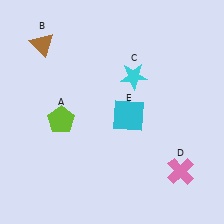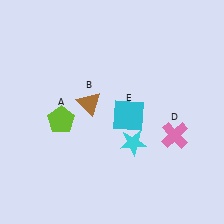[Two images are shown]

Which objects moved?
The objects that moved are: the brown triangle (B), the cyan star (C), the pink cross (D).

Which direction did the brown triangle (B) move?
The brown triangle (B) moved down.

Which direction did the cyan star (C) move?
The cyan star (C) moved down.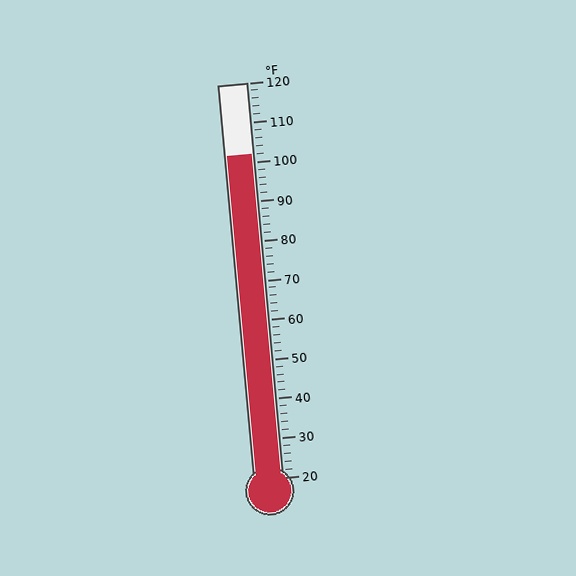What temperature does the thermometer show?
The thermometer shows approximately 102°F.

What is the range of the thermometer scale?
The thermometer scale ranges from 20°F to 120°F.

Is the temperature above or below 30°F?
The temperature is above 30°F.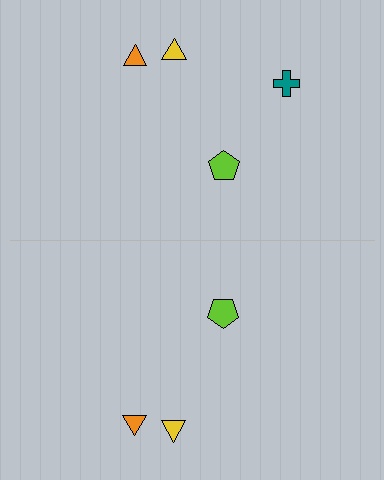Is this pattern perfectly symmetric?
No, the pattern is not perfectly symmetric. A teal cross is missing from the bottom side.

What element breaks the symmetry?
A teal cross is missing from the bottom side.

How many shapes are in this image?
There are 7 shapes in this image.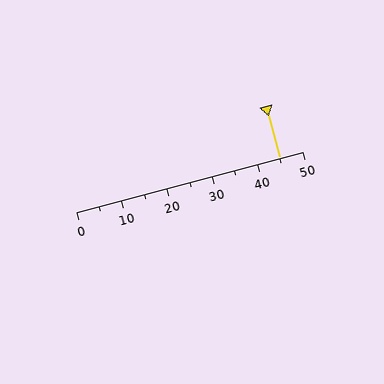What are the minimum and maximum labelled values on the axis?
The axis runs from 0 to 50.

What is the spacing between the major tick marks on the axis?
The major ticks are spaced 10 apart.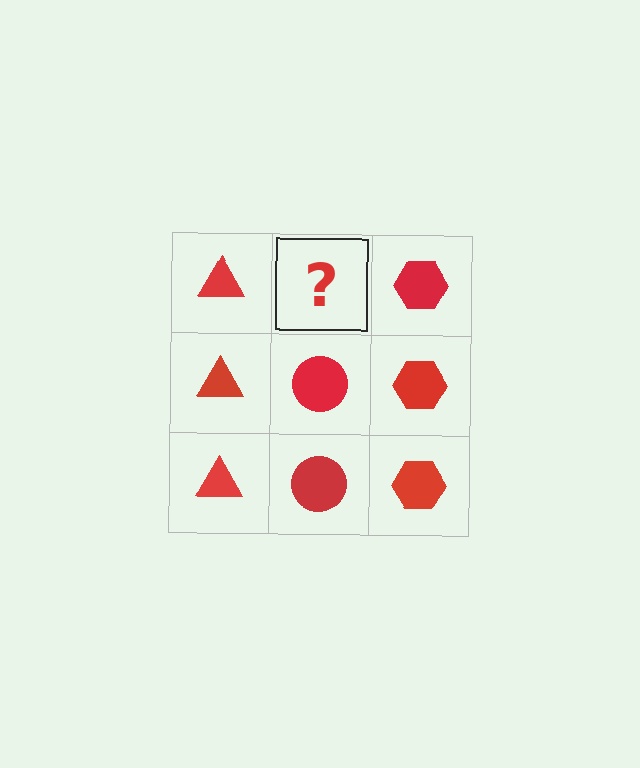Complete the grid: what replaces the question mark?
The question mark should be replaced with a red circle.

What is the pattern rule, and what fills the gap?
The rule is that each column has a consistent shape. The gap should be filled with a red circle.